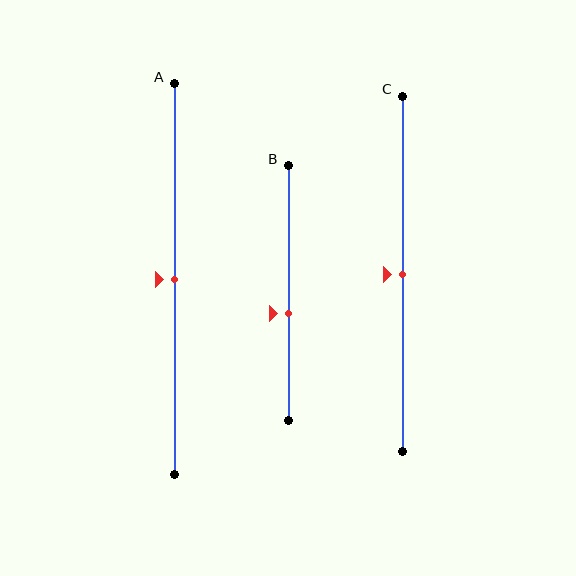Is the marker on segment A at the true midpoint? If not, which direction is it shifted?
Yes, the marker on segment A is at the true midpoint.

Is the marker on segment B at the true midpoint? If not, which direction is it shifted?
No, the marker on segment B is shifted downward by about 8% of the segment length.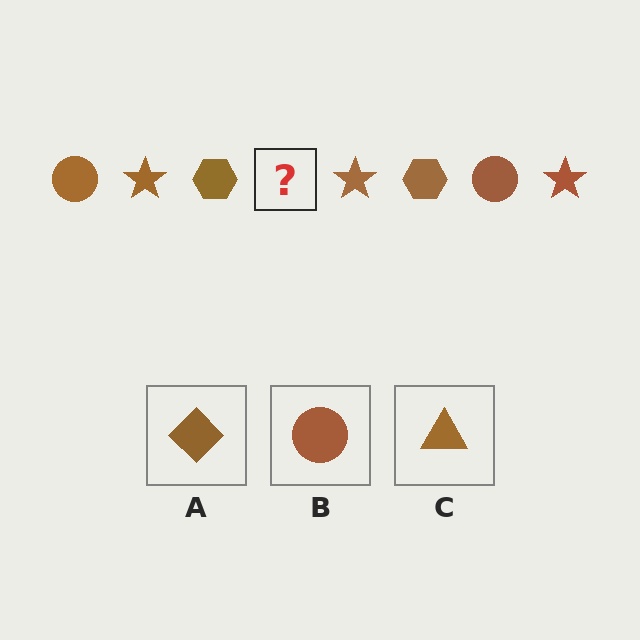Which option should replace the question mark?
Option B.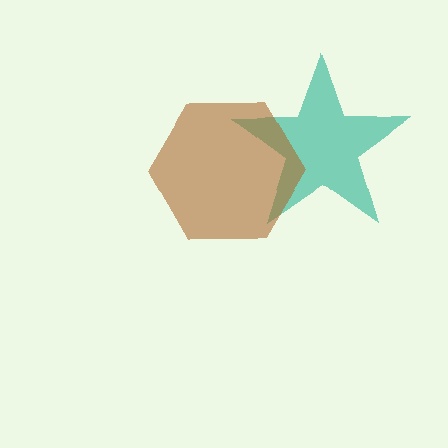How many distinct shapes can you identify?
There are 2 distinct shapes: a teal star, a brown hexagon.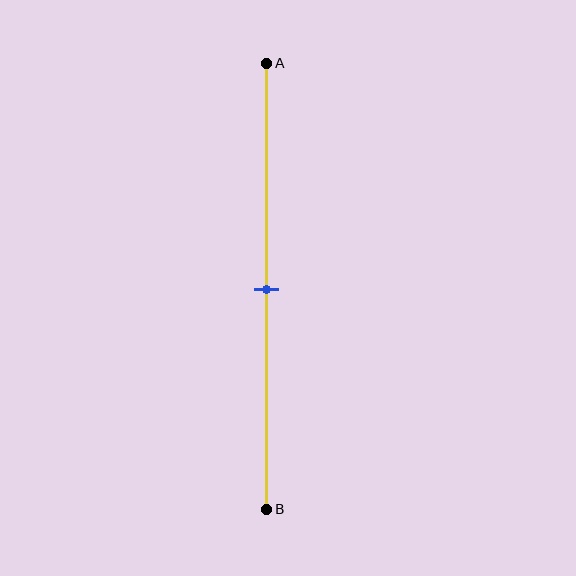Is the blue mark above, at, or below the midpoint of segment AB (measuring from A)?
The blue mark is approximately at the midpoint of segment AB.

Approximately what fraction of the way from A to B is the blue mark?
The blue mark is approximately 50% of the way from A to B.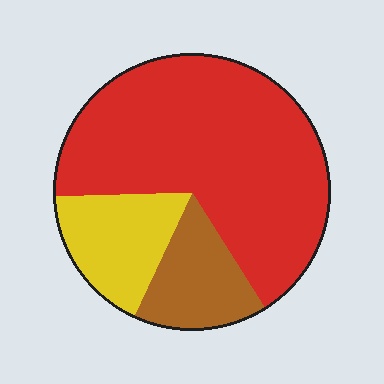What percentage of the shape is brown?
Brown covers about 15% of the shape.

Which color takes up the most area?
Red, at roughly 65%.